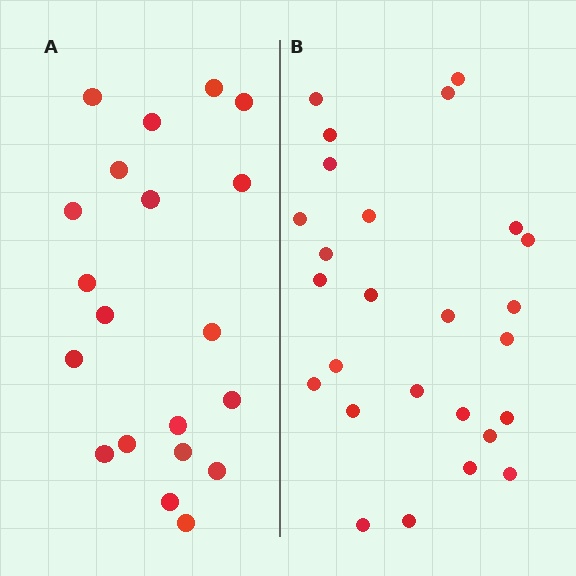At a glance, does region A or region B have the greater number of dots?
Region B (the right region) has more dots.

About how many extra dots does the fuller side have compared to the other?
Region B has about 6 more dots than region A.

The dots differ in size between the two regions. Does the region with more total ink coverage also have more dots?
No. Region A has more total ink coverage because its dots are larger, but region B actually contains more individual dots. Total area can be misleading — the number of items is what matters here.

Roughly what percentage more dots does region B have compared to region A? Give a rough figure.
About 30% more.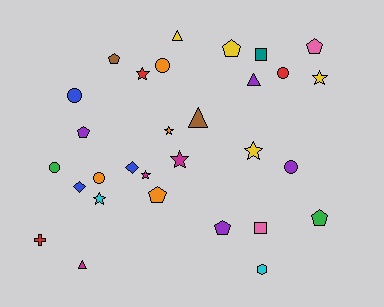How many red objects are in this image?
There are 3 red objects.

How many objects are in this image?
There are 30 objects.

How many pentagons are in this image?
There are 7 pentagons.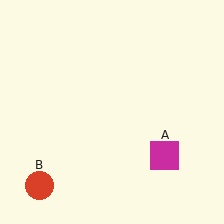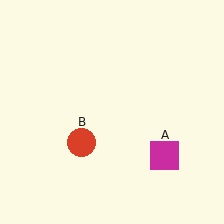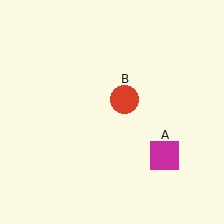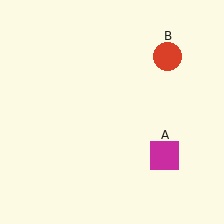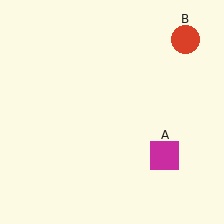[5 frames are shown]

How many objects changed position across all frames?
1 object changed position: red circle (object B).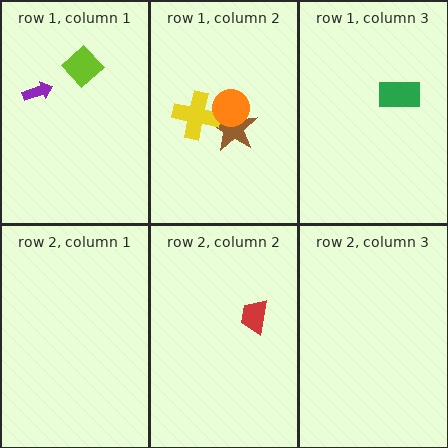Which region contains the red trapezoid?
The row 2, column 2 region.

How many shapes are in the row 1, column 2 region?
3.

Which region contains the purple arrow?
The row 1, column 1 region.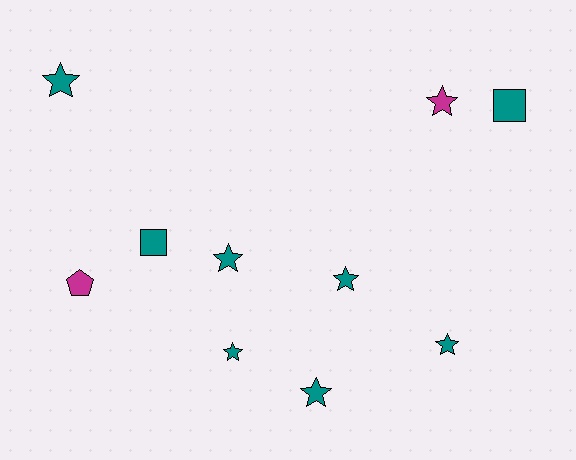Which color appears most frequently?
Teal, with 8 objects.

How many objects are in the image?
There are 10 objects.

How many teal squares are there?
There are 2 teal squares.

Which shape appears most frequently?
Star, with 7 objects.